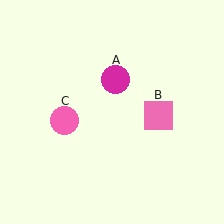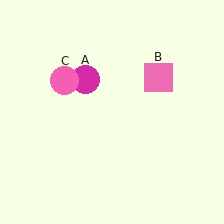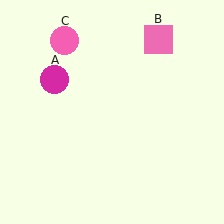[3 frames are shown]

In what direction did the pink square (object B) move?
The pink square (object B) moved up.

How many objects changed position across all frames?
3 objects changed position: magenta circle (object A), pink square (object B), pink circle (object C).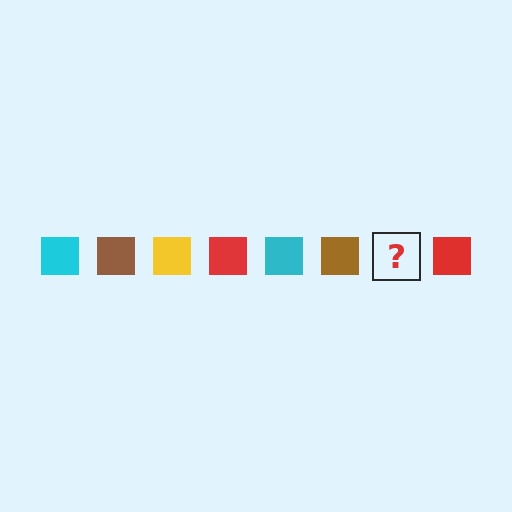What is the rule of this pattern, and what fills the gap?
The rule is that the pattern cycles through cyan, brown, yellow, red squares. The gap should be filled with a yellow square.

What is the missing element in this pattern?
The missing element is a yellow square.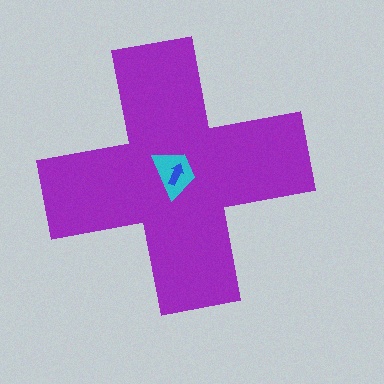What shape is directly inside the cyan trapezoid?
The blue arrow.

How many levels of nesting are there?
3.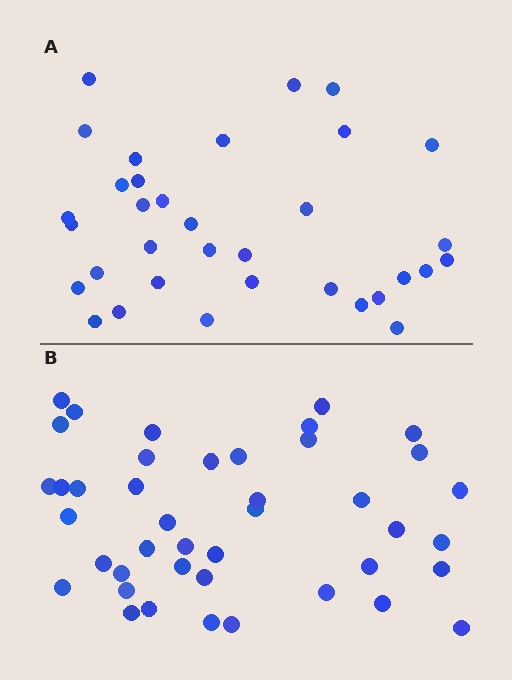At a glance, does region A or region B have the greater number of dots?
Region B (the bottom region) has more dots.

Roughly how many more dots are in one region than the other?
Region B has roughly 8 or so more dots than region A.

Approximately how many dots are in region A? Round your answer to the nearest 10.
About 30 dots. (The exact count is 34, which rounds to 30.)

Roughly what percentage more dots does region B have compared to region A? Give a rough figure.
About 25% more.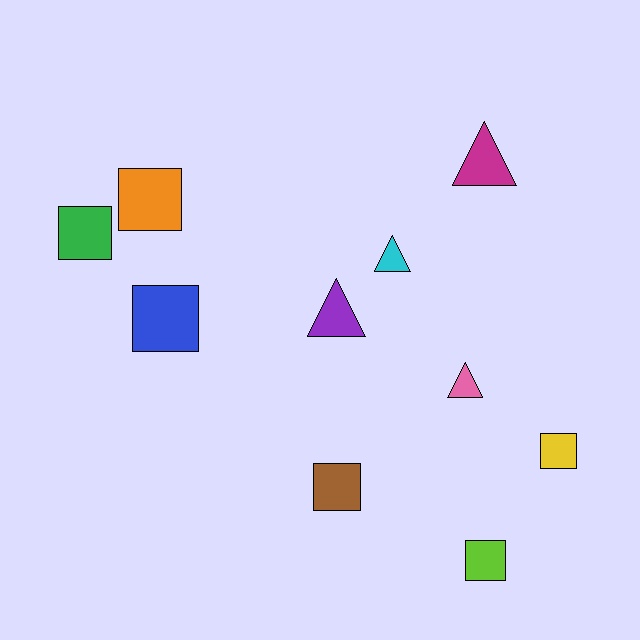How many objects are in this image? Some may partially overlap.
There are 10 objects.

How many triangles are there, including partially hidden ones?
There are 4 triangles.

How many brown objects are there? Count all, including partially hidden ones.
There is 1 brown object.